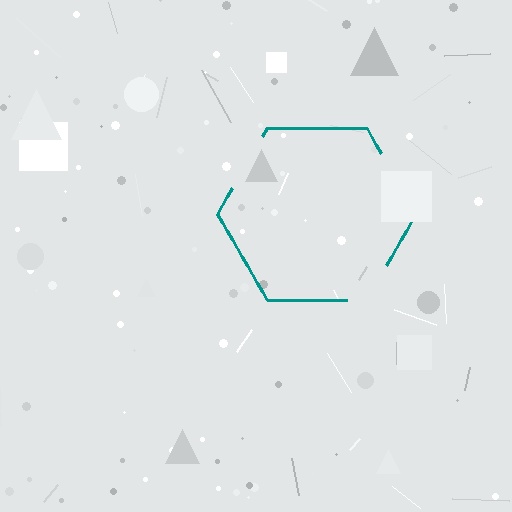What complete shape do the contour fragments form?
The contour fragments form a hexagon.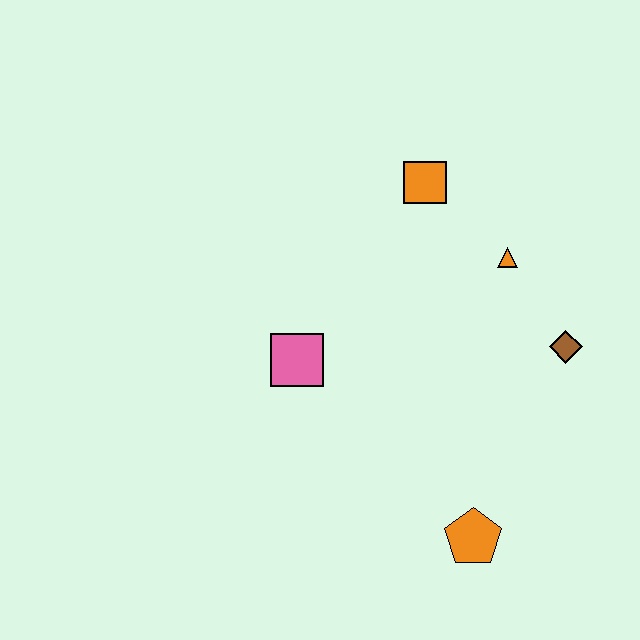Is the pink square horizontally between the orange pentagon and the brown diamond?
No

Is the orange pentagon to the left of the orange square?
No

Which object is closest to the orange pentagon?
The brown diamond is closest to the orange pentagon.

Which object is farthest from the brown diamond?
The pink square is farthest from the brown diamond.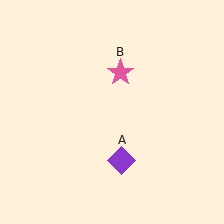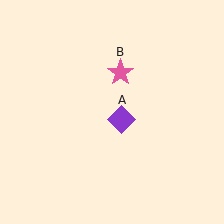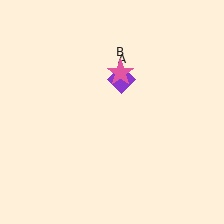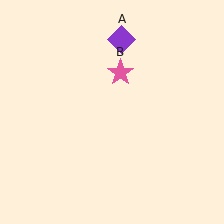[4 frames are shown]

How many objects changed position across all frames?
1 object changed position: purple diamond (object A).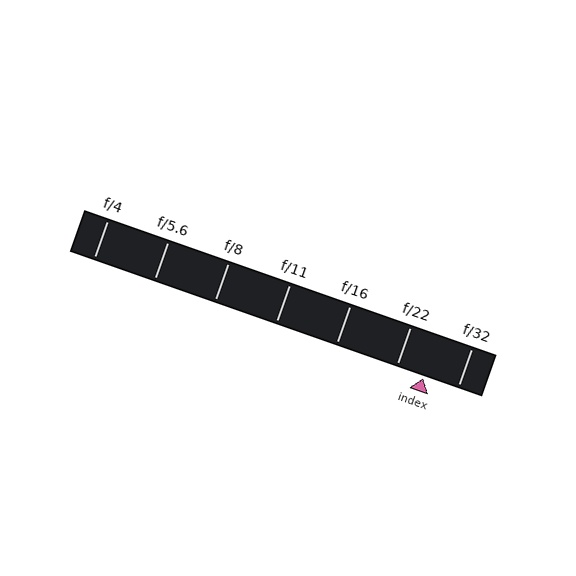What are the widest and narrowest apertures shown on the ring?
The widest aperture shown is f/4 and the narrowest is f/32.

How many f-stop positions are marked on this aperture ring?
There are 7 f-stop positions marked.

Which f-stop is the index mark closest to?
The index mark is closest to f/22.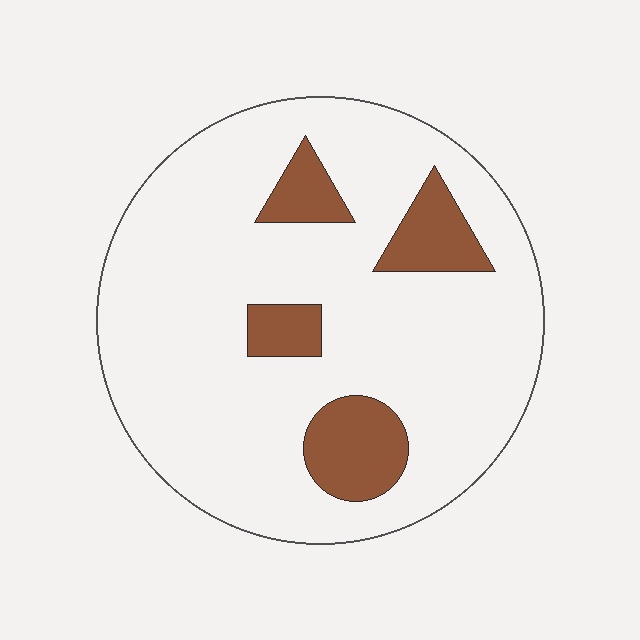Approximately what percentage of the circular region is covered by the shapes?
Approximately 15%.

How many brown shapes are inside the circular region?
4.